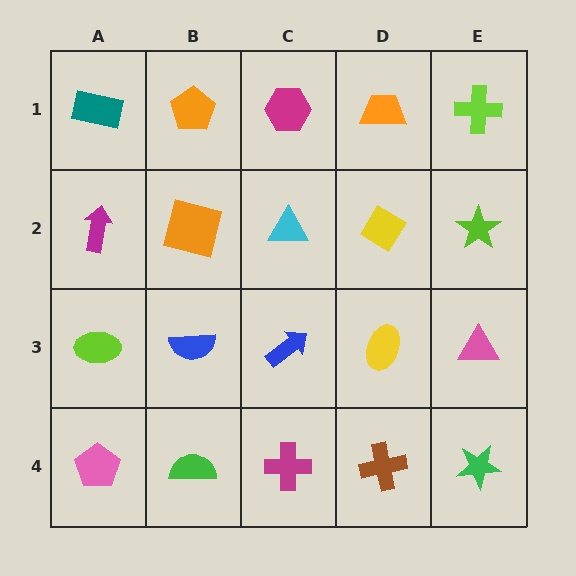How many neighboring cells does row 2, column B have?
4.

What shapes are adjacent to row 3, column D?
A yellow diamond (row 2, column D), a brown cross (row 4, column D), a blue arrow (row 3, column C), a pink triangle (row 3, column E).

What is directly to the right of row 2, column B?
A cyan triangle.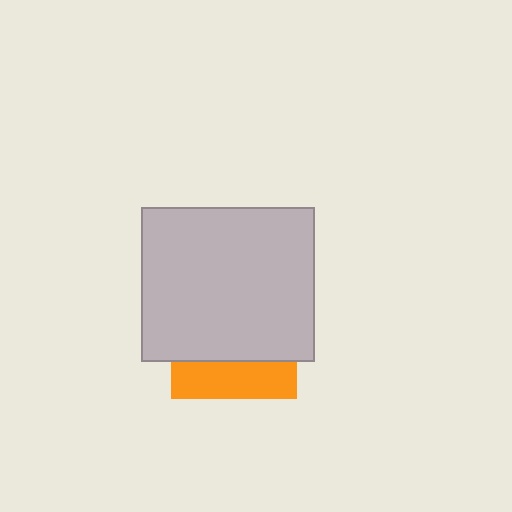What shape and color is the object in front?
The object in front is a light gray rectangle.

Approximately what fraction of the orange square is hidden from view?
Roughly 70% of the orange square is hidden behind the light gray rectangle.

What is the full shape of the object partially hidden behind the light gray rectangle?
The partially hidden object is an orange square.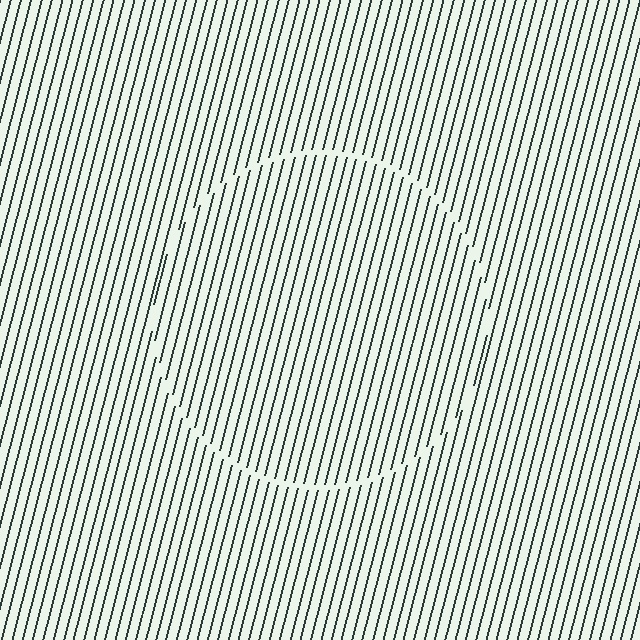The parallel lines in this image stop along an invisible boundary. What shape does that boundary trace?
An illusory circle. The interior of the shape contains the same grating, shifted by half a period — the contour is defined by the phase discontinuity where line-ends from the inner and outer gratings abut.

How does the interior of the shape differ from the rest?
The interior of the shape contains the same grating, shifted by half a period — the contour is defined by the phase discontinuity where line-ends from the inner and outer gratings abut.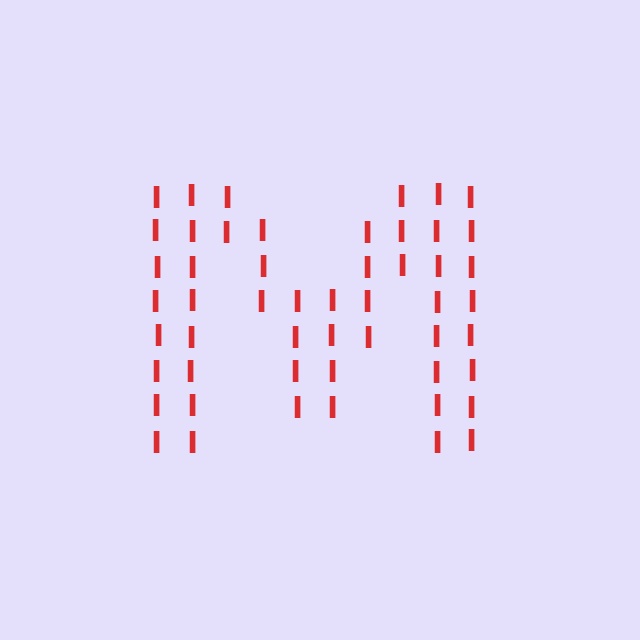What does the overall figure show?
The overall figure shows the letter M.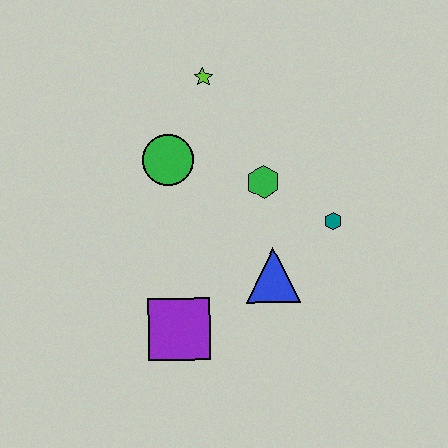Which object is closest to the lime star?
The green circle is closest to the lime star.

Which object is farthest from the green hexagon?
The purple square is farthest from the green hexagon.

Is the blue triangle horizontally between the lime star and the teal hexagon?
Yes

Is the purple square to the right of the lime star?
No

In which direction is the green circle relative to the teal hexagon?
The green circle is to the left of the teal hexagon.